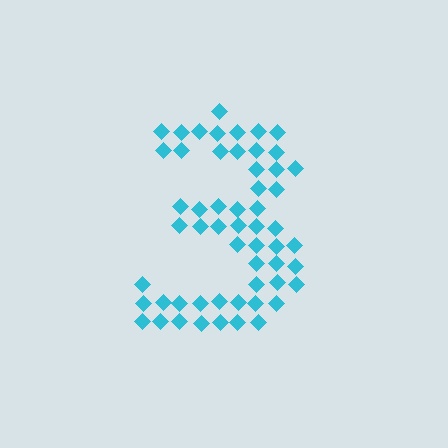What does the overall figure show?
The overall figure shows the digit 3.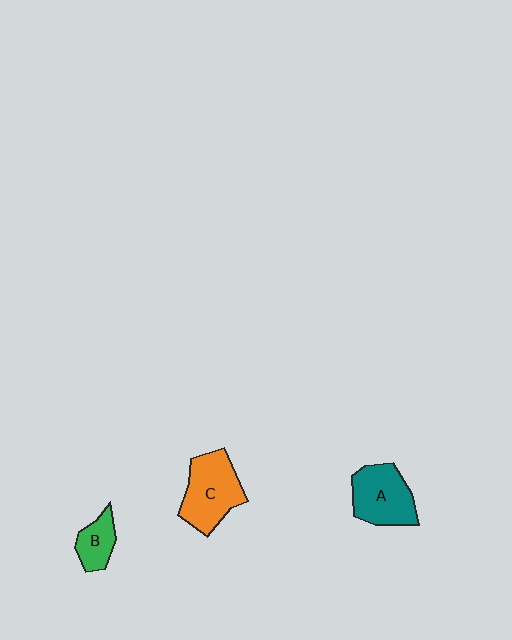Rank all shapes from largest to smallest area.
From largest to smallest: C (orange), A (teal), B (green).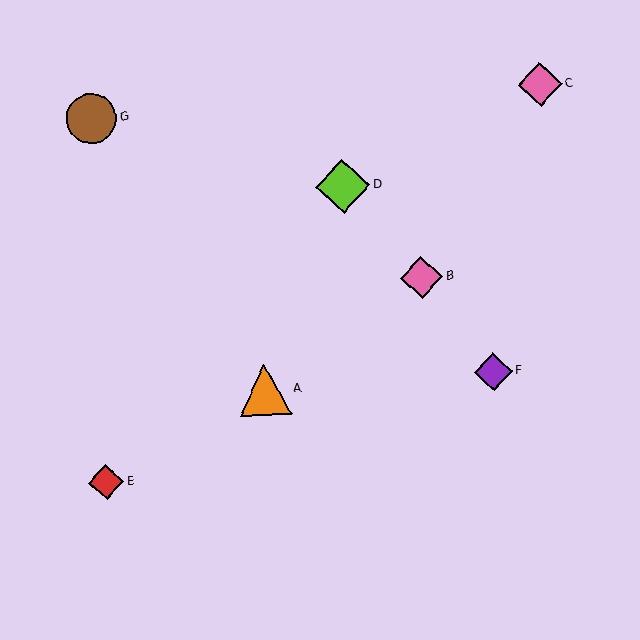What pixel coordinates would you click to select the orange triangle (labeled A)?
Click at (265, 390) to select the orange triangle A.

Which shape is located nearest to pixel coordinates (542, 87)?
The pink diamond (labeled C) at (540, 84) is nearest to that location.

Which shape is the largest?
The lime diamond (labeled D) is the largest.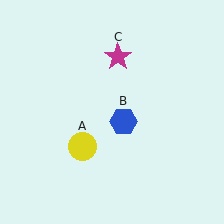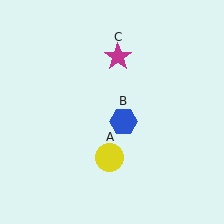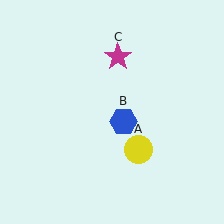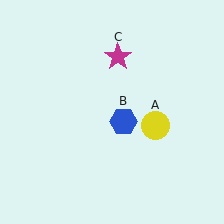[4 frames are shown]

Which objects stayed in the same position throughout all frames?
Blue hexagon (object B) and magenta star (object C) remained stationary.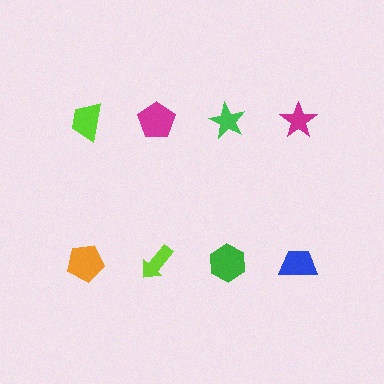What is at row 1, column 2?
A magenta pentagon.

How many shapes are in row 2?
4 shapes.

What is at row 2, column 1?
An orange pentagon.